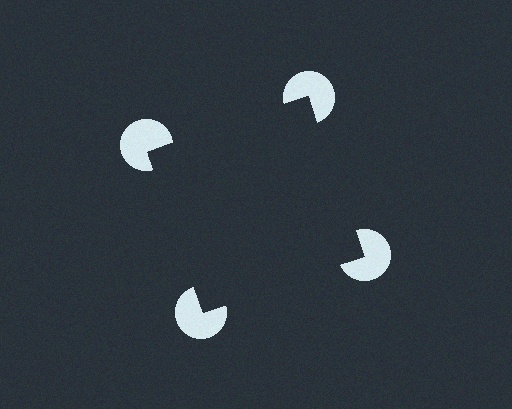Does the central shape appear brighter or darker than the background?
It typically appears slightly darker than the background, even though no actual brightness change is drawn.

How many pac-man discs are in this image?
There are 4 — one at each vertex of the illusory square.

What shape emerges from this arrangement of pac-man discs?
An illusory square — its edges are inferred from the aligned wedge cuts in the pac-man discs, not physically drawn.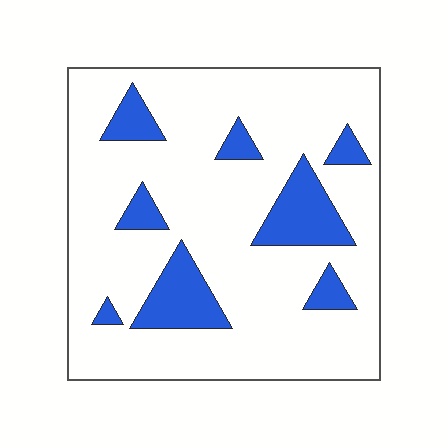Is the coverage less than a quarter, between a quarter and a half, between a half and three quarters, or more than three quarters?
Less than a quarter.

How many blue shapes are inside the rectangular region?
8.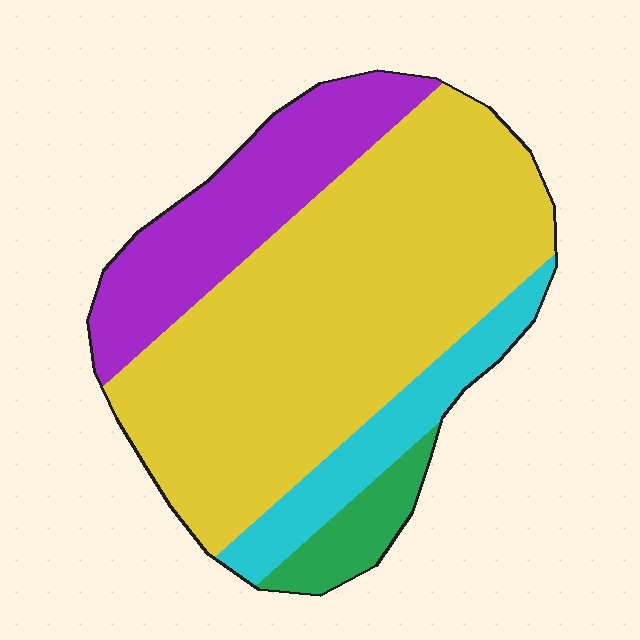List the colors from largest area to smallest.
From largest to smallest: yellow, purple, cyan, green.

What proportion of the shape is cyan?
Cyan covers roughly 10% of the shape.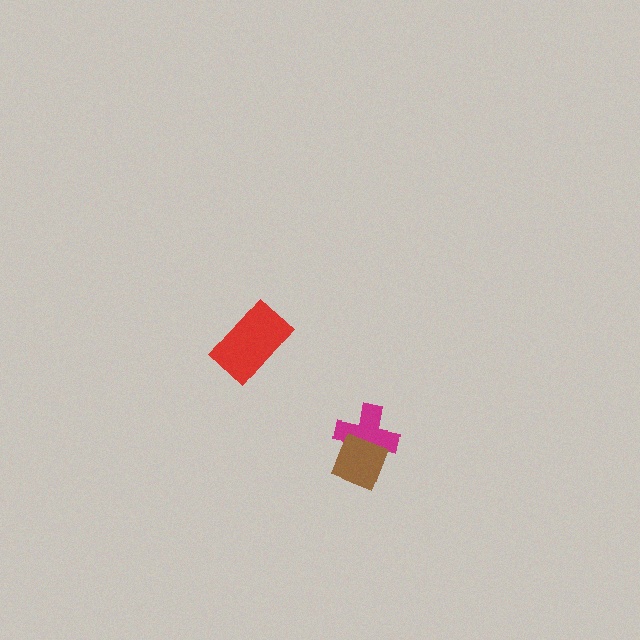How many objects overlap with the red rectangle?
0 objects overlap with the red rectangle.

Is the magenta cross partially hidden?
Yes, it is partially covered by another shape.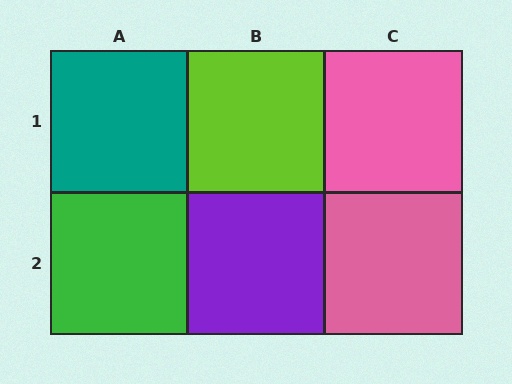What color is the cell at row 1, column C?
Pink.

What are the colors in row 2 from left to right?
Green, purple, pink.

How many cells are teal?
1 cell is teal.